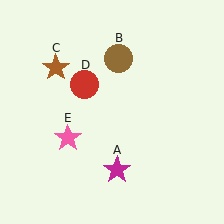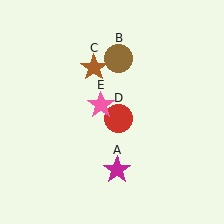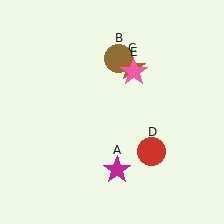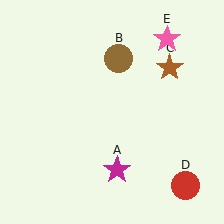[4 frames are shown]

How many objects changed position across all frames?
3 objects changed position: brown star (object C), red circle (object D), pink star (object E).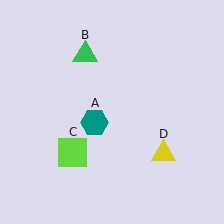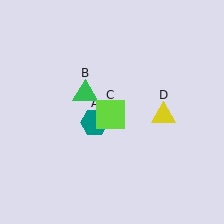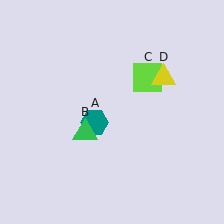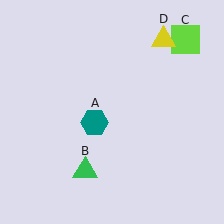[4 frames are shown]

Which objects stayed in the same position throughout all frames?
Teal hexagon (object A) remained stationary.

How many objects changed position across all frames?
3 objects changed position: green triangle (object B), lime square (object C), yellow triangle (object D).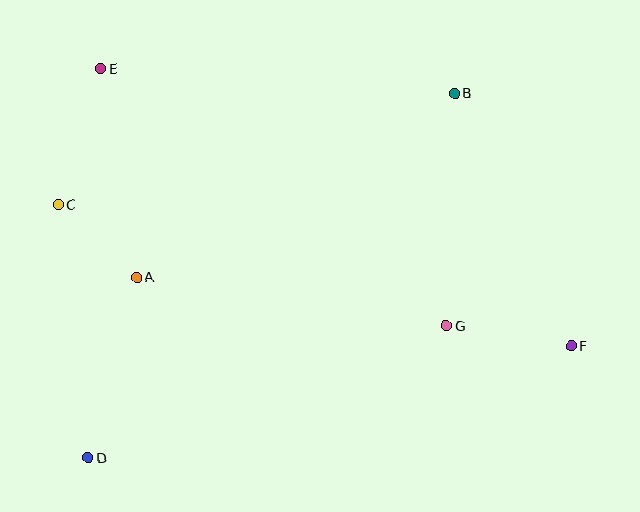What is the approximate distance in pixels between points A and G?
The distance between A and G is approximately 313 pixels.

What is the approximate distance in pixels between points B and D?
The distance between B and D is approximately 517 pixels.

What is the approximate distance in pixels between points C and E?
The distance between C and E is approximately 143 pixels.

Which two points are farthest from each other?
Points E and F are farthest from each other.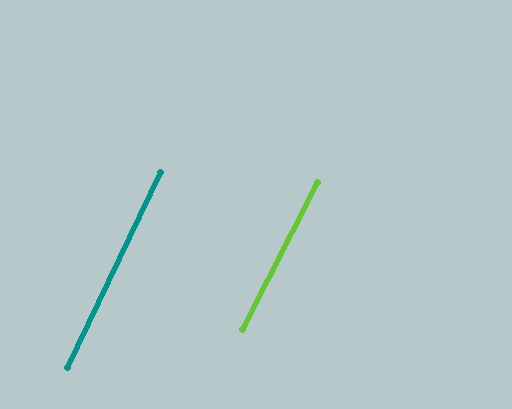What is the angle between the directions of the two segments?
Approximately 2 degrees.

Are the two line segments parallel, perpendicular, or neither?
Parallel — their directions differ by only 1.7°.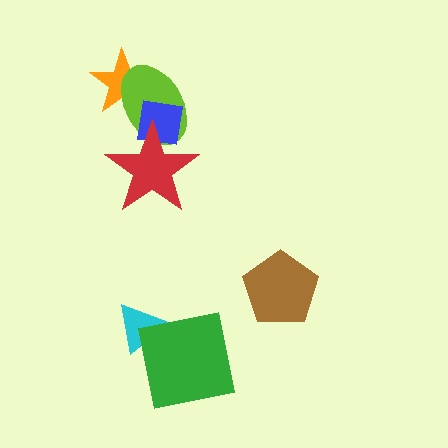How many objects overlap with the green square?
1 object overlaps with the green square.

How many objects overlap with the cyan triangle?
1 object overlaps with the cyan triangle.